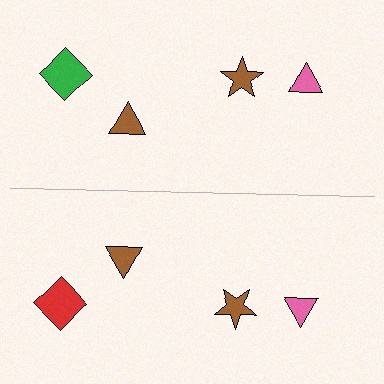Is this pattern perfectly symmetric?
No, the pattern is not perfectly symmetric. The red diamond on the bottom side breaks the symmetry — its mirror counterpart is green.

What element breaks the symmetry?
The red diamond on the bottom side breaks the symmetry — its mirror counterpart is green.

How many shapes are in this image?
There are 8 shapes in this image.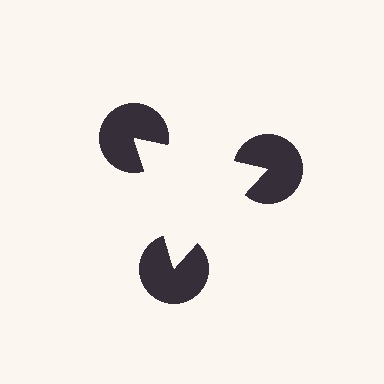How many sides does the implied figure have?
3 sides.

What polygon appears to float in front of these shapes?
An illusory triangle — its edges are inferred from the aligned wedge cuts in the pac-man discs, not physically drawn.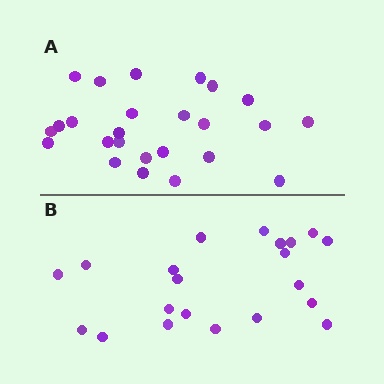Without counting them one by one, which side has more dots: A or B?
Region A (the top region) has more dots.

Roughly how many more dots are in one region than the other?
Region A has about 4 more dots than region B.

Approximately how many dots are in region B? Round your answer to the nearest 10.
About 20 dots. (The exact count is 21, which rounds to 20.)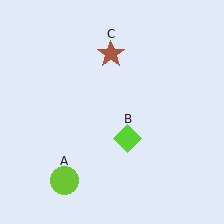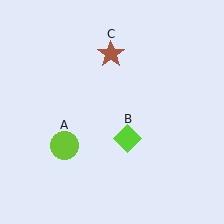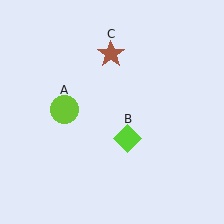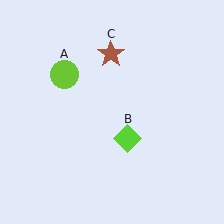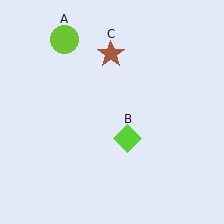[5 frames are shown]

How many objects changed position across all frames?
1 object changed position: lime circle (object A).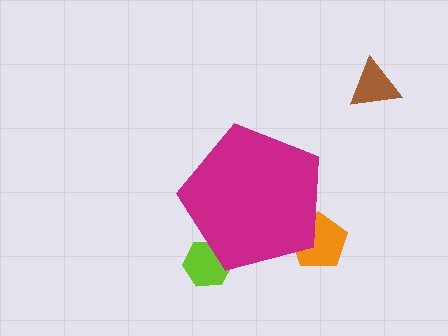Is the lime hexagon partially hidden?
Yes, the lime hexagon is partially hidden behind the magenta pentagon.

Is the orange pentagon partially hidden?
Yes, the orange pentagon is partially hidden behind the magenta pentagon.